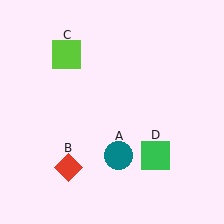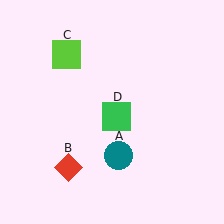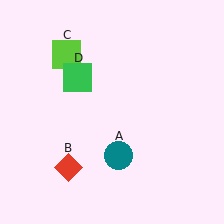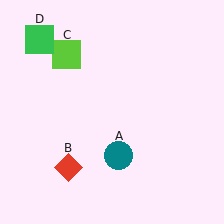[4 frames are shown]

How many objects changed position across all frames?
1 object changed position: green square (object D).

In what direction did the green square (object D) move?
The green square (object D) moved up and to the left.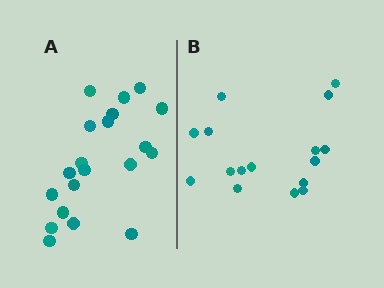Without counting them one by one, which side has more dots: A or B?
Region A (the left region) has more dots.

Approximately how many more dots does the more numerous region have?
Region A has about 4 more dots than region B.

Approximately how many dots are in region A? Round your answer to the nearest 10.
About 20 dots.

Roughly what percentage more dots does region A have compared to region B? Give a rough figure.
About 25% more.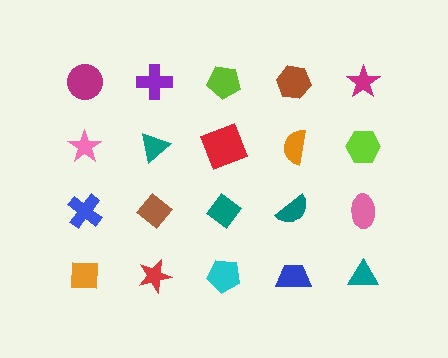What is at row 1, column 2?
A purple cross.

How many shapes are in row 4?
5 shapes.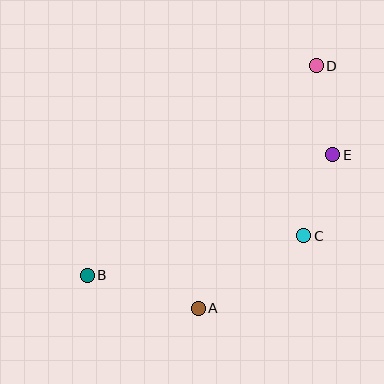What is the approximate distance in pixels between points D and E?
The distance between D and E is approximately 91 pixels.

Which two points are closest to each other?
Points C and E are closest to each other.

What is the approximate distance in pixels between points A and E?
The distance between A and E is approximately 204 pixels.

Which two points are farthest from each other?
Points B and D are farthest from each other.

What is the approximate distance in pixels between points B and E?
The distance between B and E is approximately 274 pixels.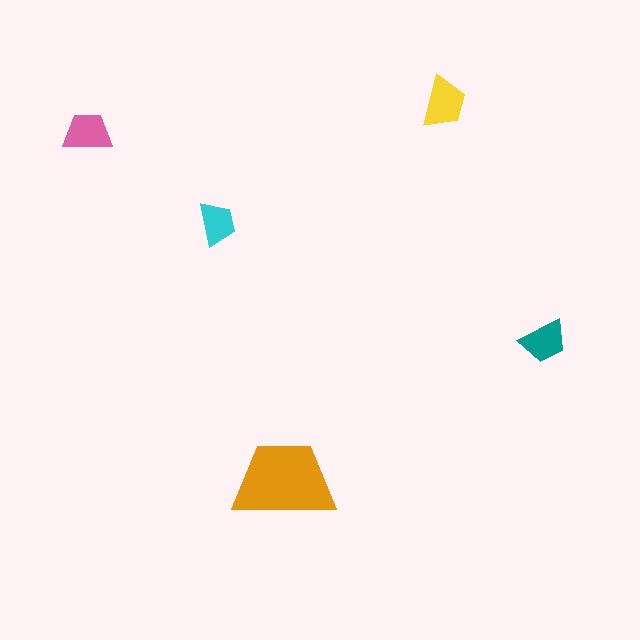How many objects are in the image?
There are 5 objects in the image.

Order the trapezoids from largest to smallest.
the orange one, the yellow one, the pink one, the teal one, the cyan one.